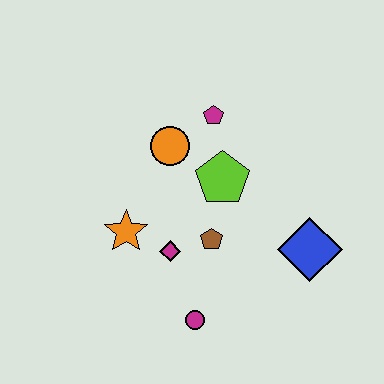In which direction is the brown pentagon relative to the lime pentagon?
The brown pentagon is below the lime pentagon.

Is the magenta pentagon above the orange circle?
Yes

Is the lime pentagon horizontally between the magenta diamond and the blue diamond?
Yes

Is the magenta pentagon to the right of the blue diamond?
No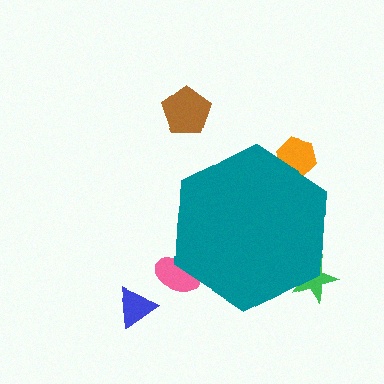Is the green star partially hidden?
Yes, the green star is partially hidden behind the teal hexagon.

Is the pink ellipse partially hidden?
Yes, the pink ellipse is partially hidden behind the teal hexagon.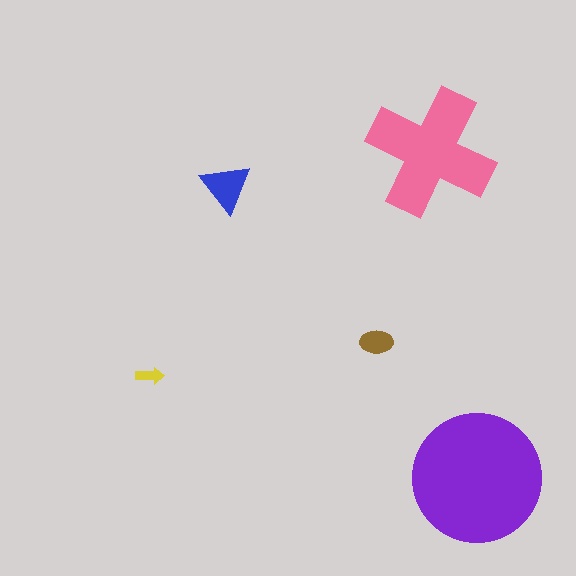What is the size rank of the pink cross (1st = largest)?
2nd.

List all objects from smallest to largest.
The yellow arrow, the brown ellipse, the blue triangle, the pink cross, the purple circle.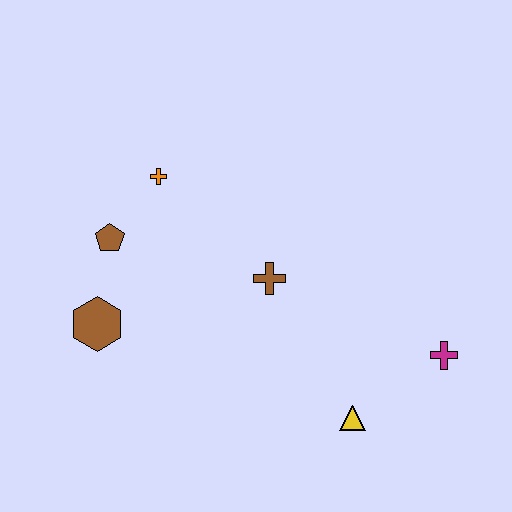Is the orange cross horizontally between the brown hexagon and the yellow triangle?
Yes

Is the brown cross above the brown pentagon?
No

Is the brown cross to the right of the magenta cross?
No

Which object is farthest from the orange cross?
The magenta cross is farthest from the orange cross.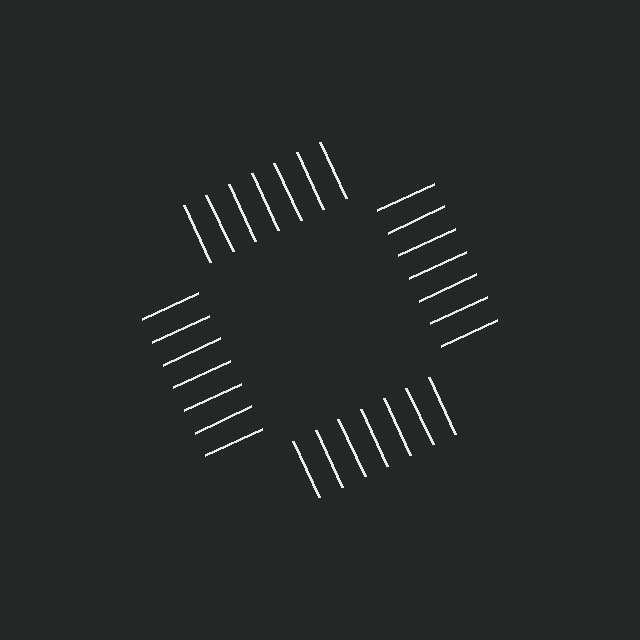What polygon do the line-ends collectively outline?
An illusory square — the line segments terminate on its edges but no continuous stroke is drawn.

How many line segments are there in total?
28 — 7 along each of the 4 edges.